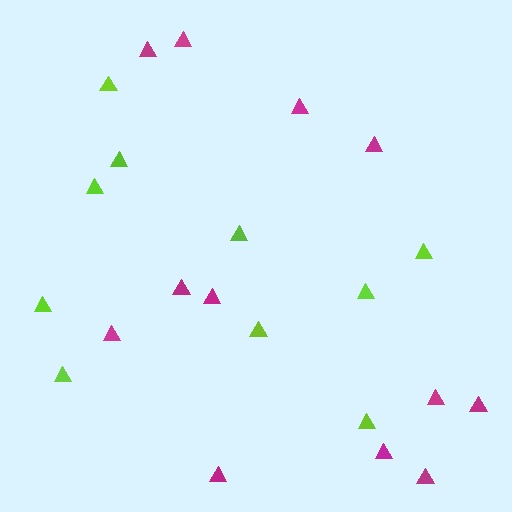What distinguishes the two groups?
There are 2 groups: one group of magenta triangles (12) and one group of lime triangles (10).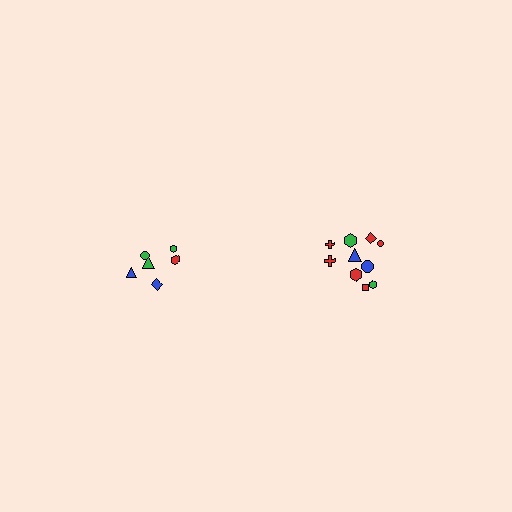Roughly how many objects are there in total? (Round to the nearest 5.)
Roughly 15 objects in total.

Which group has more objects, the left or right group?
The right group.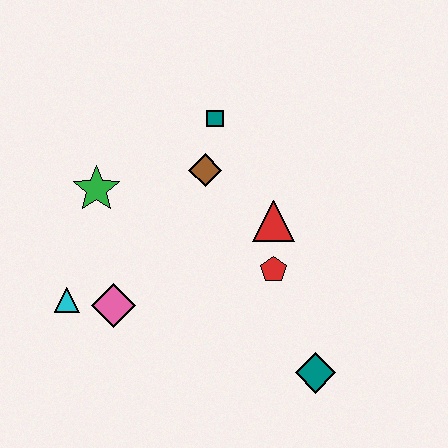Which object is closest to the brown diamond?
The teal square is closest to the brown diamond.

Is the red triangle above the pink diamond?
Yes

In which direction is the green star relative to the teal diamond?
The green star is to the left of the teal diamond.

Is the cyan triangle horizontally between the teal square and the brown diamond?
No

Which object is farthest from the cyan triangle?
The teal diamond is farthest from the cyan triangle.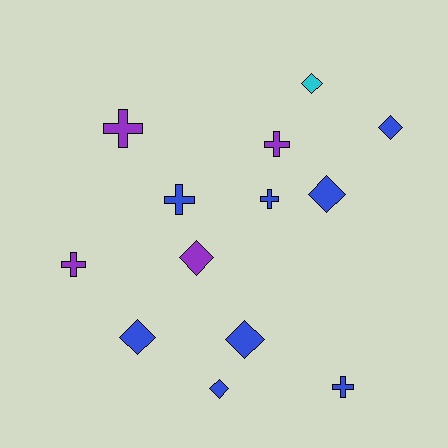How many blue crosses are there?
There are 3 blue crosses.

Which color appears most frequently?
Blue, with 8 objects.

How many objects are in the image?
There are 13 objects.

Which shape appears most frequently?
Diamond, with 7 objects.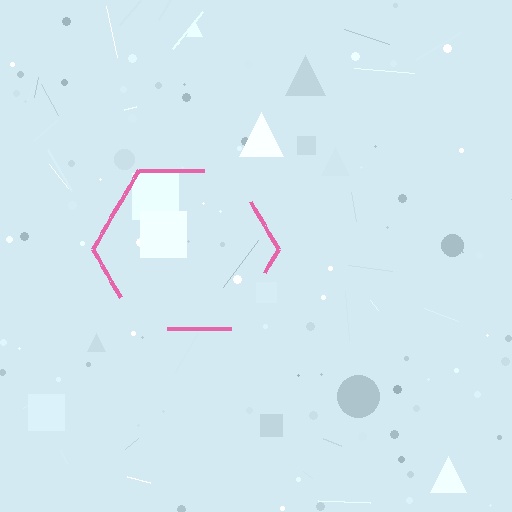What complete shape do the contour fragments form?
The contour fragments form a hexagon.